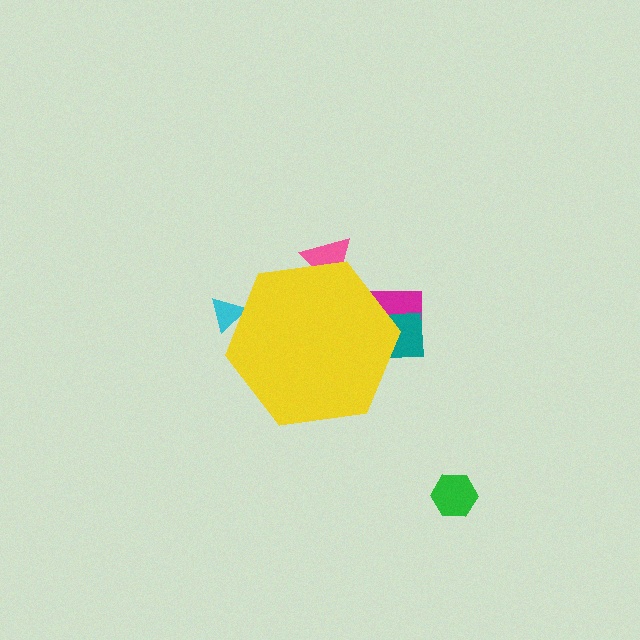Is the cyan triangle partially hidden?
Yes, the cyan triangle is partially hidden behind the yellow hexagon.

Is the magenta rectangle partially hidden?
Yes, the magenta rectangle is partially hidden behind the yellow hexagon.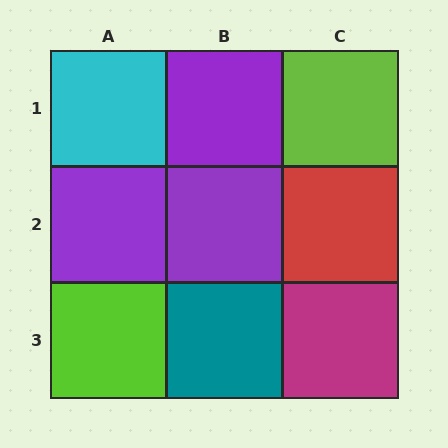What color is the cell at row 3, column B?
Teal.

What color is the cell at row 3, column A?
Lime.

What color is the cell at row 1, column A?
Cyan.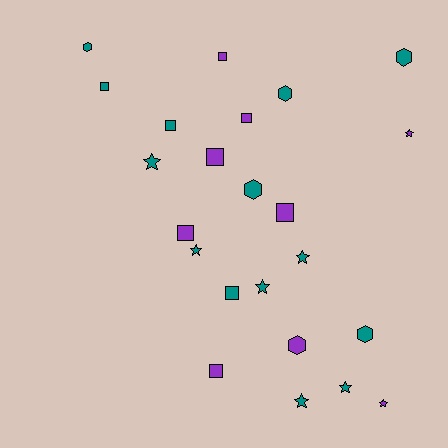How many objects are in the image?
There are 23 objects.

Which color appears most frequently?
Teal, with 14 objects.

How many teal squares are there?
There are 3 teal squares.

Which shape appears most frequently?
Square, with 9 objects.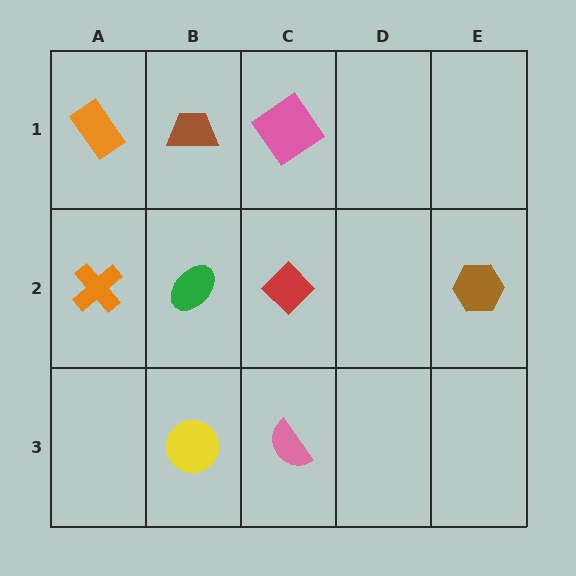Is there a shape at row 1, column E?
No, that cell is empty.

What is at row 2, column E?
A brown hexagon.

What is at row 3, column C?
A pink semicircle.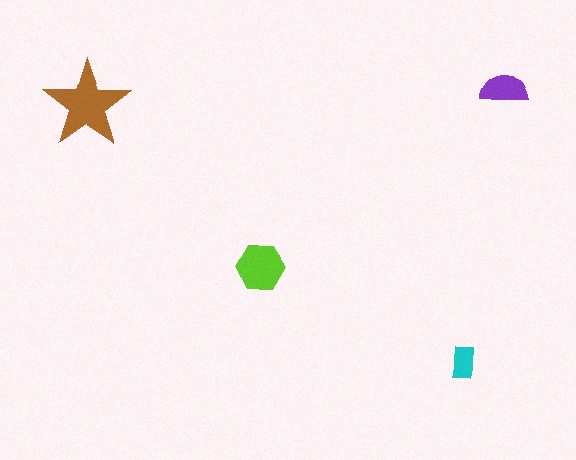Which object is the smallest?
The cyan rectangle.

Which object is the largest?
The brown star.